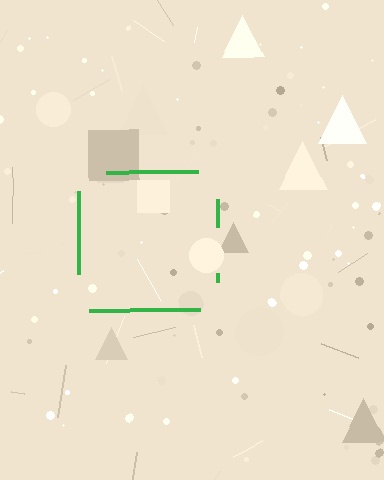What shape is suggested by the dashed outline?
The dashed outline suggests a square.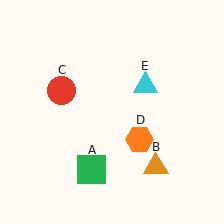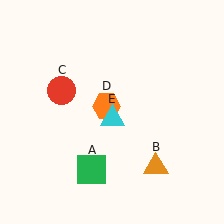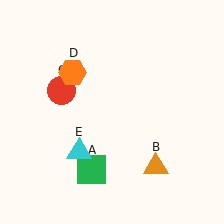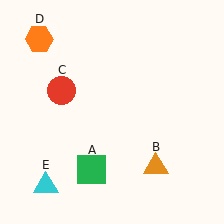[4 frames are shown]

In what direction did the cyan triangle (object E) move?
The cyan triangle (object E) moved down and to the left.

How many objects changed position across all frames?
2 objects changed position: orange hexagon (object D), cyan triangle (object E).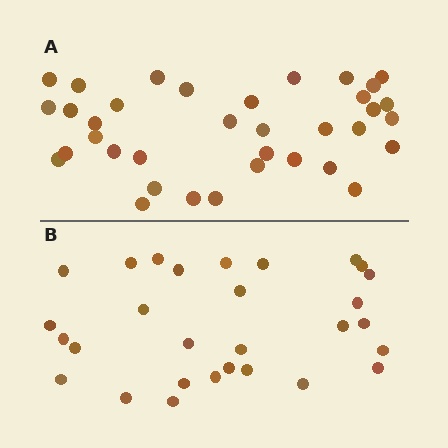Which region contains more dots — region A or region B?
Region A (the top region) has more dots.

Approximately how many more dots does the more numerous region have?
Region A has roughly 8 or so more dots than region B.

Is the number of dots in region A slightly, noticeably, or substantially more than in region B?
Region A has only slightly more — the two regions are fairly close. The ratio is roughly 1.2 to 1.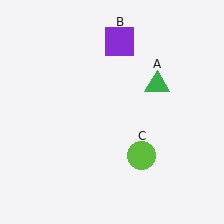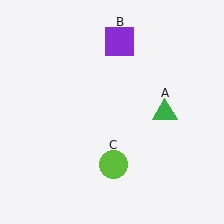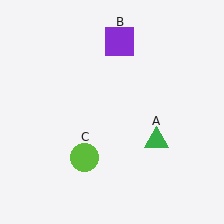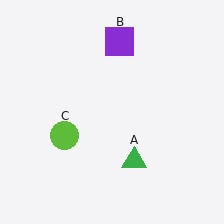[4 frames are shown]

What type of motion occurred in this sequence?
The green triangle (object A), lime circle (object C) rotated clockwise around the center of the scene.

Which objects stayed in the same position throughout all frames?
Purple square (object B) remained stationary.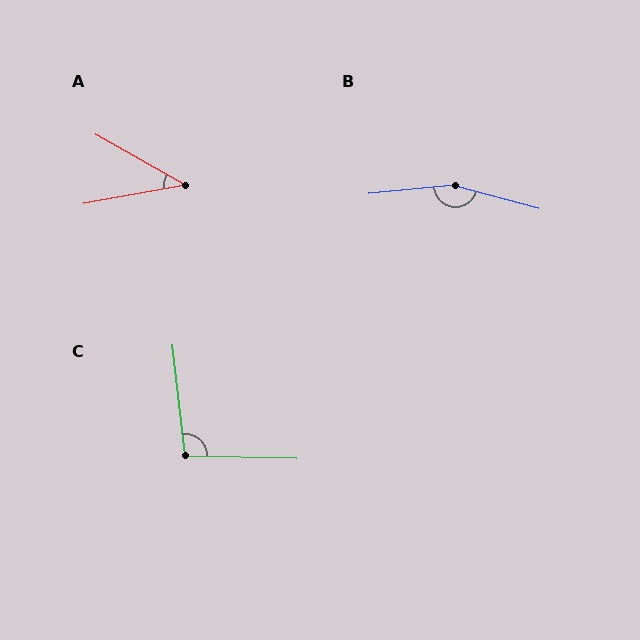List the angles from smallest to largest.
A (39°), C (97°), B (159°).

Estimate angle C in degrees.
Approximately 97 degrees.